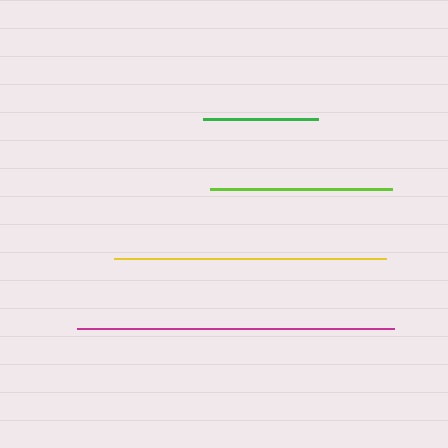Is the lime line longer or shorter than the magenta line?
The magenta line is longer than the lime line.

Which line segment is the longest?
The magenta line is the longest at approximately 317 pixels.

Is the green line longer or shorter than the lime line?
The lime line is longer than the green line.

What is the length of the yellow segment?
The yellow segment is approximately 272 pixels long.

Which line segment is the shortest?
The green line is the shortest at approximately 115 pixels.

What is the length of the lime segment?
The lime segment is approximately 182 pixels long.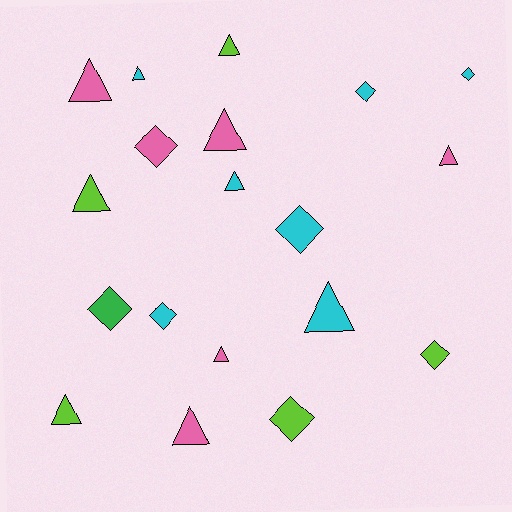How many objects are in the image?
There are 19 objects.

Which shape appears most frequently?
Triangle, with 11 objects.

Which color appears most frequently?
Cyan, with 7 objects.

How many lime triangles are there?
There are 3 lime triangles.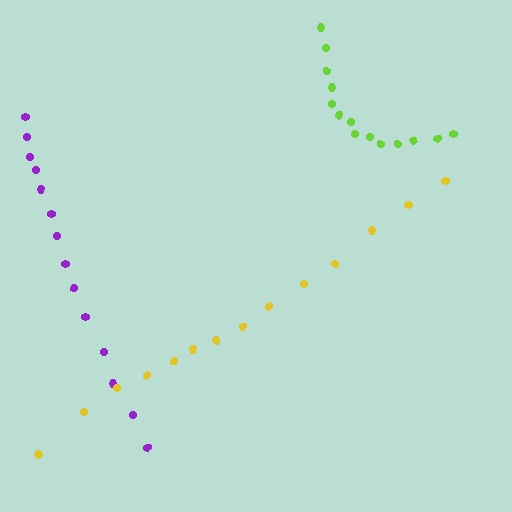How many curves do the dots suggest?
There are 3 distinct paths.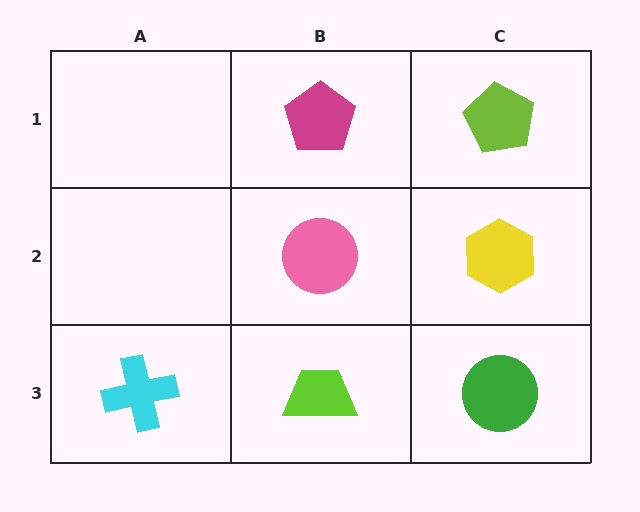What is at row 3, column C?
A green circle.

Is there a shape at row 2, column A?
No, that cell is empty.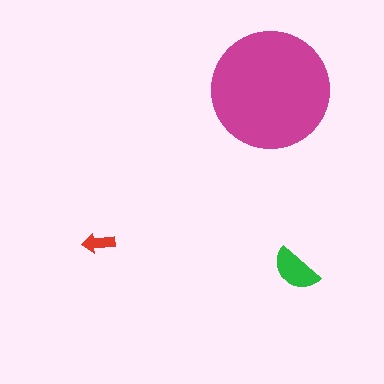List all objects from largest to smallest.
The magenta circle, the green semicircle, the red arrow.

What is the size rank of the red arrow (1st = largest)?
3rd.